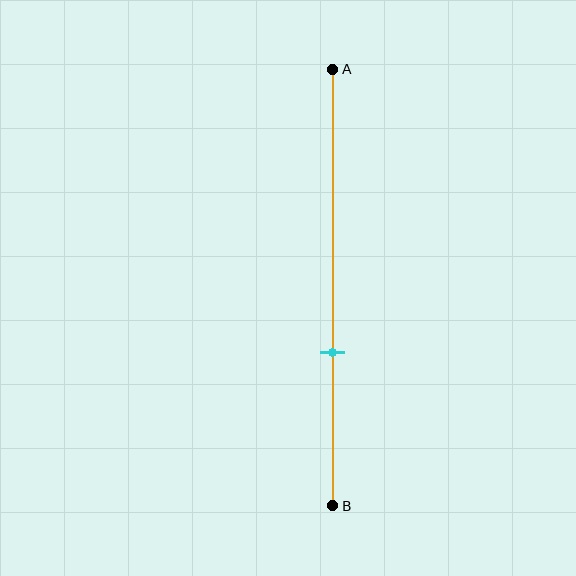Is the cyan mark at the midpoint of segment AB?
No, the mark is at about 65% from A, not at the 50% midpoint.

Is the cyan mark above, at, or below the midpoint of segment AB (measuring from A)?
The cyan mark is below the midpoint of segment AB.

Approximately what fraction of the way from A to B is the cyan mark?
The cyan mark is approximately 65% of the way from A to B.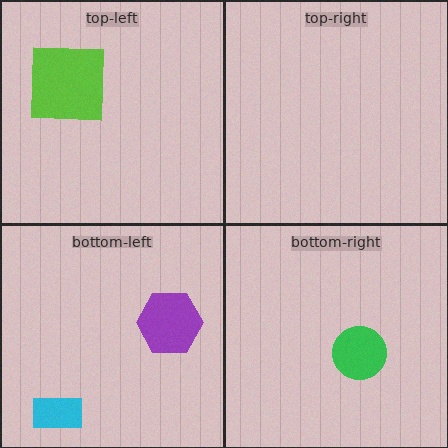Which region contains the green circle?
The bottom-right region.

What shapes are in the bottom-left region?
The purple hexagon, the cyan rectangle.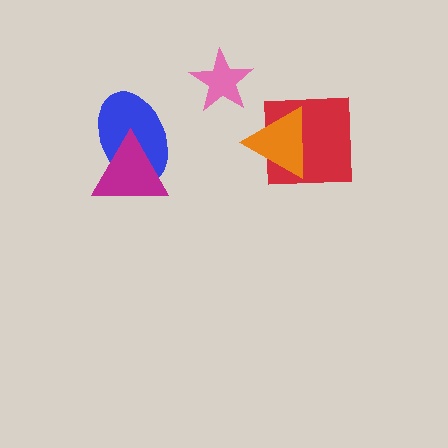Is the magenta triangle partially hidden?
No, no other shape covers it.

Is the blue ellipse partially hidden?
Yes, it is partially covered by another shape.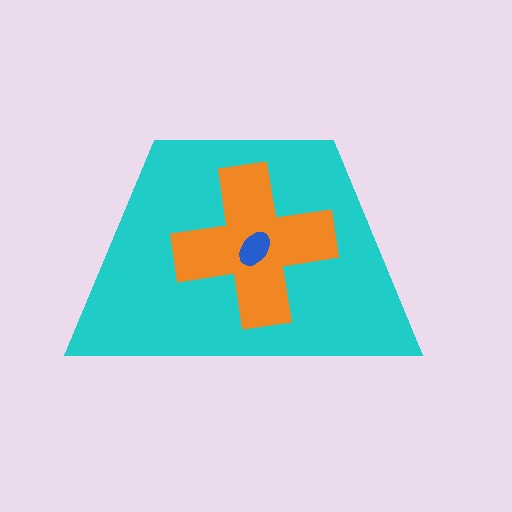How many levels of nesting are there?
3.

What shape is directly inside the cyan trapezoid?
The orange cross.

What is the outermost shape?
The cyan trapezoid.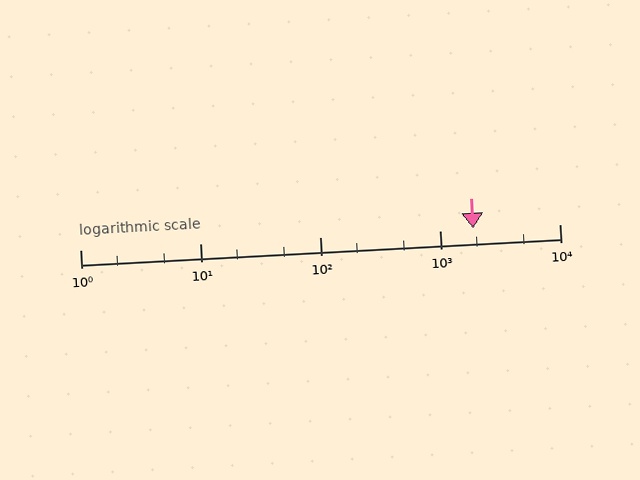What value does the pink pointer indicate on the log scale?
The pointer indicates approximately 1900.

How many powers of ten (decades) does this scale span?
The scale spans 4 decades, from 1 to 10000.